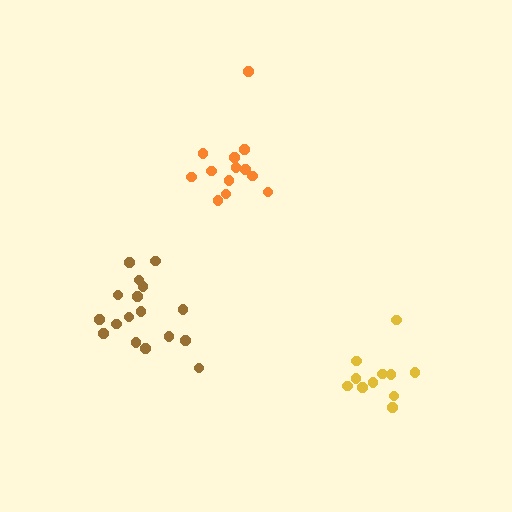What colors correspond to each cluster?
The clusters are colored: orange, brown, yellow.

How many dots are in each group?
Group 1: 13 dots, Group 2: 17 dots, Group 3: 12 dots (42 total).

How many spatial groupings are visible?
There are 3 spatial groupings.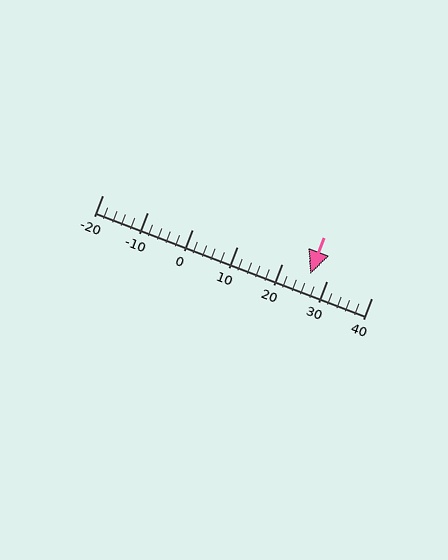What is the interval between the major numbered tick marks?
The major tick marks are spaced 10 units apart.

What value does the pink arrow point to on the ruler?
The pink arrow points to approximately 26.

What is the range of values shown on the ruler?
The ruler shows values from -20 to 40.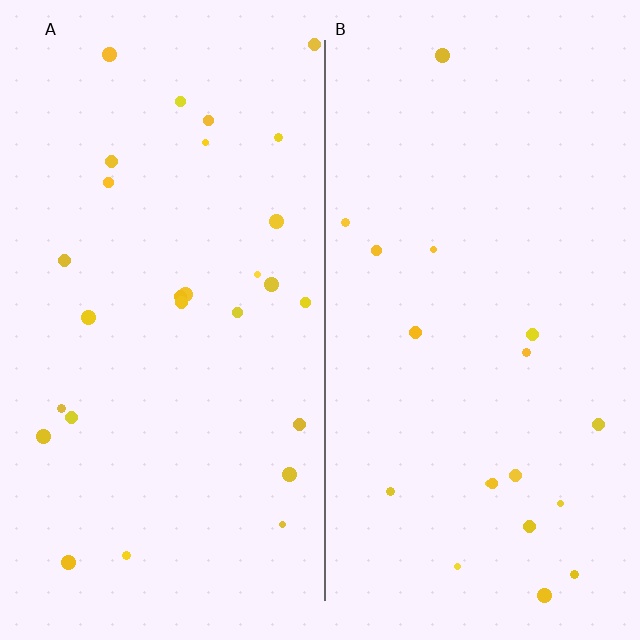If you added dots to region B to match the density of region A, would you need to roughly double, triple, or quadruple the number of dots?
Approximately double.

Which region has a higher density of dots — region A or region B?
A (the left).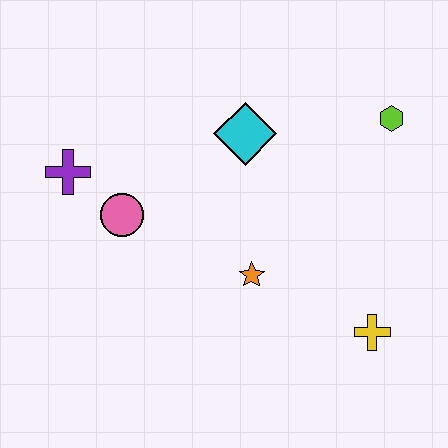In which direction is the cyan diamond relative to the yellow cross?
The cyan diamond is above the yellow cross.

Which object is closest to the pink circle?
The purple cross is closest to the pink circle.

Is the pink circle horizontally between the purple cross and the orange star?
Yes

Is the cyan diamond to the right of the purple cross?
Yes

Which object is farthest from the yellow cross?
The purple cross is farthest from the yellow cross.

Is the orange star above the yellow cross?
Yes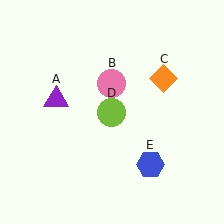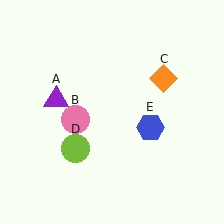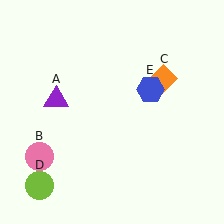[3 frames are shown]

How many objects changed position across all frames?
3 objects changed position: pink circle (object B), lime circle (object D), blue hexagon (object E).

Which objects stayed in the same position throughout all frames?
Purple triangle (object A) and orange diamond (object C) remained stationary.